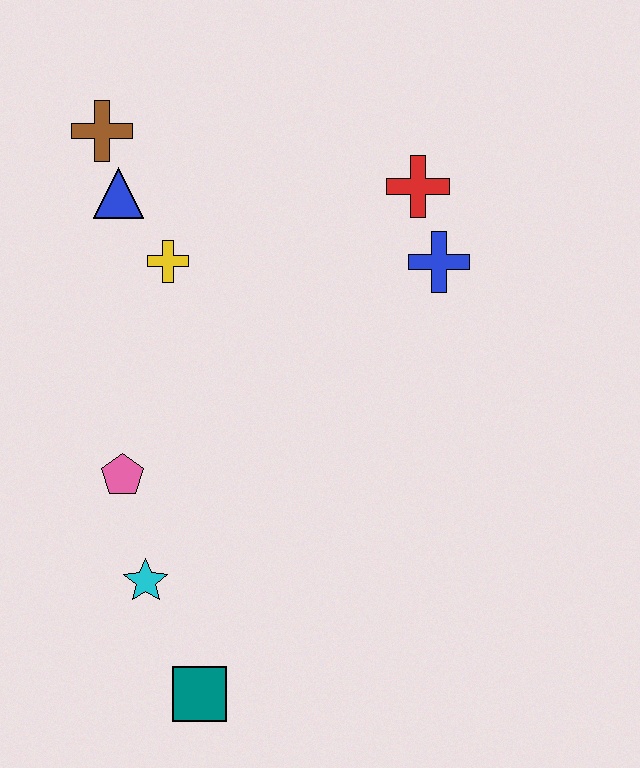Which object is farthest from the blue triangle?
The teal square is farthest from the blue triangle.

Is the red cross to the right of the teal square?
Yes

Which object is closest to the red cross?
The blue cross is closest to the red cross.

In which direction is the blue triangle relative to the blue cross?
The blue triangle is to the left of the blue cross.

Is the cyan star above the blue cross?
No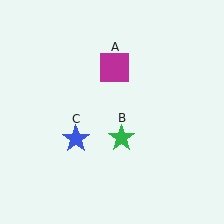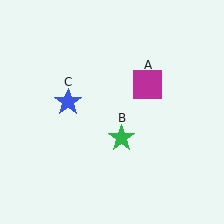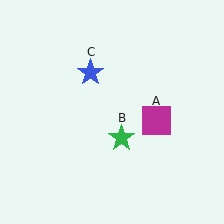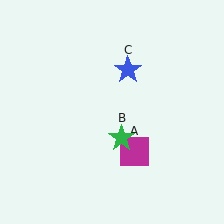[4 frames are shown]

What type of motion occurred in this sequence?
The magenta square (object A), blue star (object C) rotated clockwise around the center of the scene.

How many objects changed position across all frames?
2 objects changed position: magenta square (object A), blue star (object C).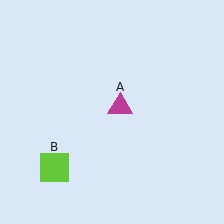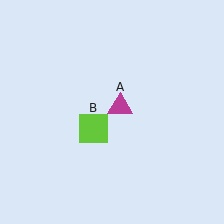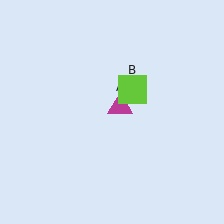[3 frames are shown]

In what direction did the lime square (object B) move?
The lime square (object B) moved up and to the right.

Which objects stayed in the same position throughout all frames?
Magenta triangle (object A) remained stationary.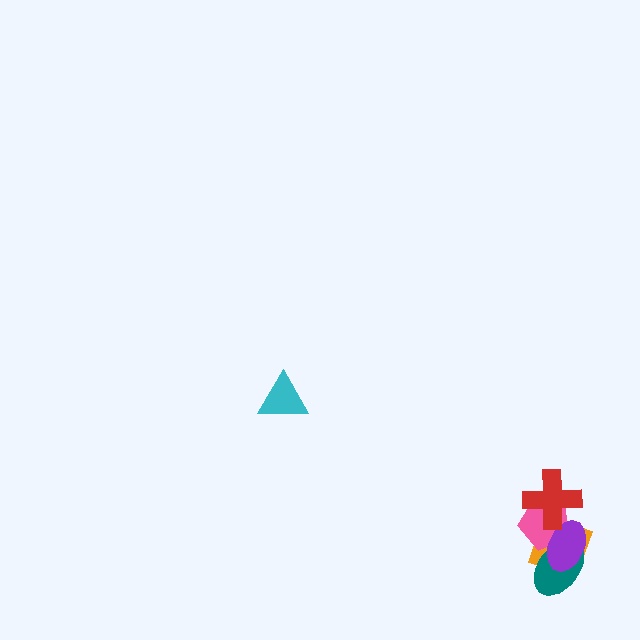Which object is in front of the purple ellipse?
The red cross is in front of the purple ellipse.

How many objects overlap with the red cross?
3 objects overlap with the red cross.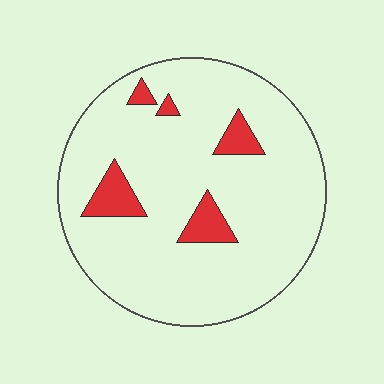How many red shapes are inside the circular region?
5.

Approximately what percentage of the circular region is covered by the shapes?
Approximately 10%.